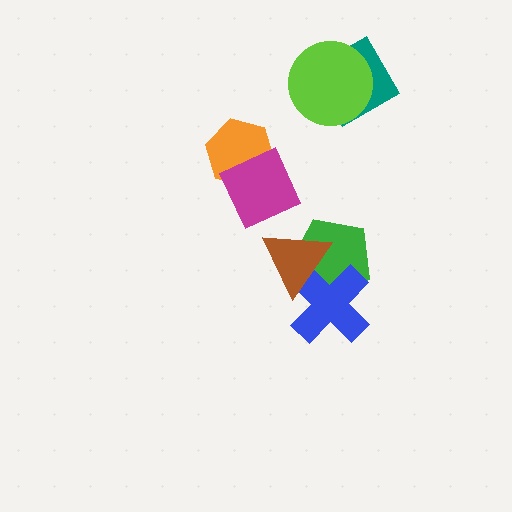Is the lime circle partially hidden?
No, no other shape covers it.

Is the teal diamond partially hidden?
Yes, it is partially covered by another shape.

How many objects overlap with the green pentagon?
2 objects overlap with the green pentagon.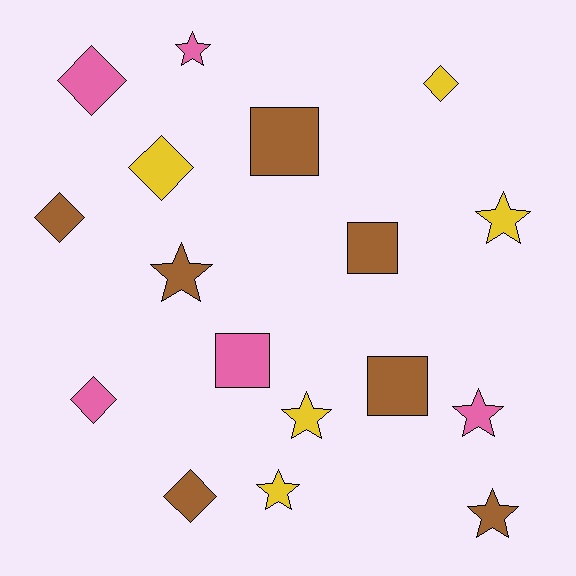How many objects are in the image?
There are 17 objects.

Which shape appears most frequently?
Star, with 7 objects.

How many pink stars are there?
There are 2 pink stars.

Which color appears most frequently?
Brown, with 7 objects.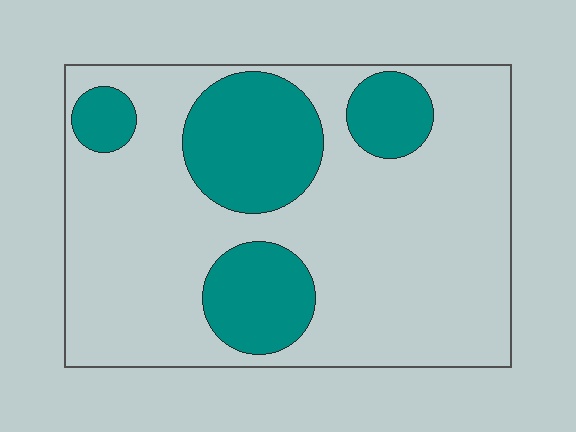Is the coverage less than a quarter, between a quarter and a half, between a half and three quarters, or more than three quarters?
Between a quarter and a half.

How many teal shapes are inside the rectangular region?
4.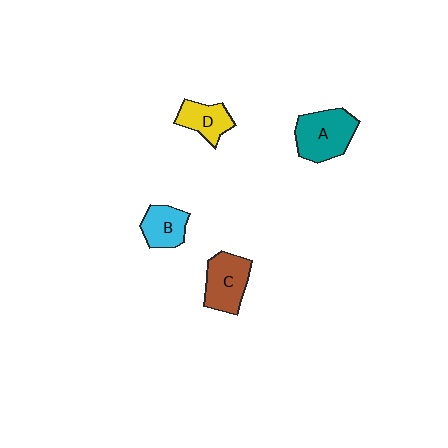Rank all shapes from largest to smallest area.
From largest to smallest: A (teal), C (brown), B (cyan), D (yellow).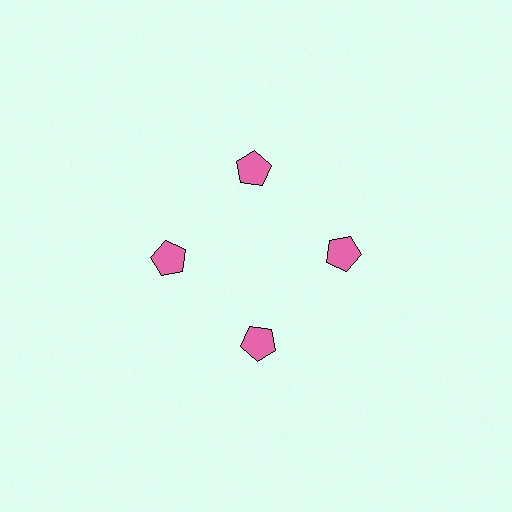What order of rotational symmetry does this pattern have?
This pattern has 4-fold rotational symmetry.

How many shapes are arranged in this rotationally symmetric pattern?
There are 4 shapes, arranged in 4 groups of 1.